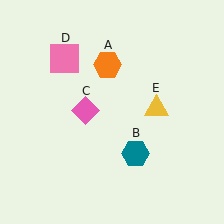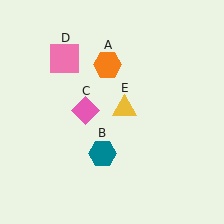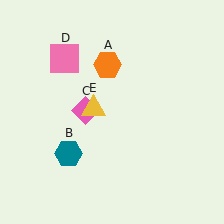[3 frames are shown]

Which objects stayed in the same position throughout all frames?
Orange hexagon (object A) and pink diamond (object C) and pink square (object D) remained stationary.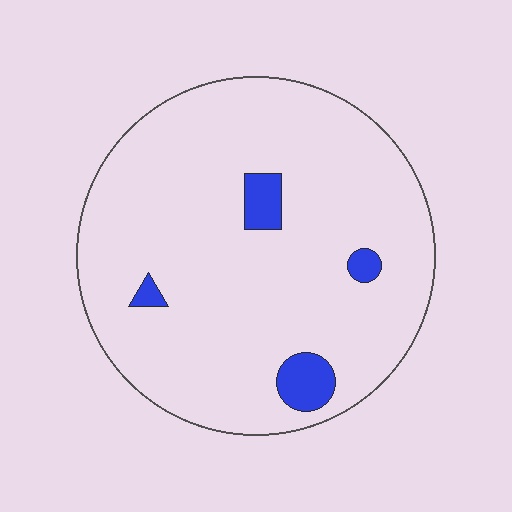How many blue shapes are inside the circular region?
4.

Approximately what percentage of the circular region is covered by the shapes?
Approximately 5%.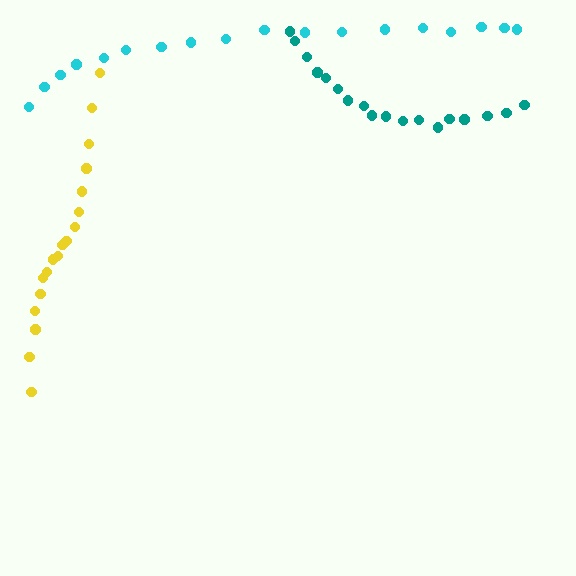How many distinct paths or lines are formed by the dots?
There are 3 distinct paths.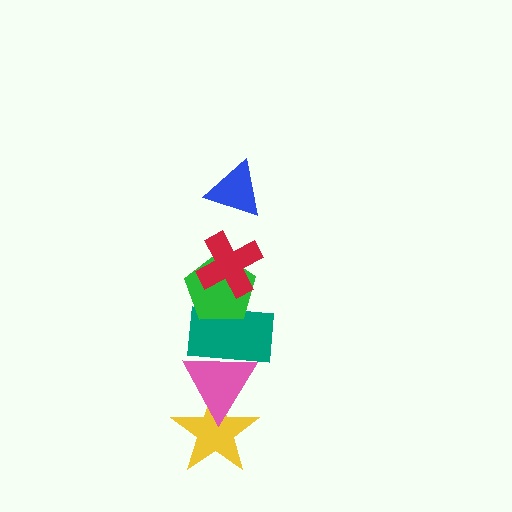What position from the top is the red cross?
The red cross is 2nd from the top.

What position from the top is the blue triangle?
The blue triangle is 1st from the top.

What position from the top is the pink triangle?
The pink triangle is 5th from the top.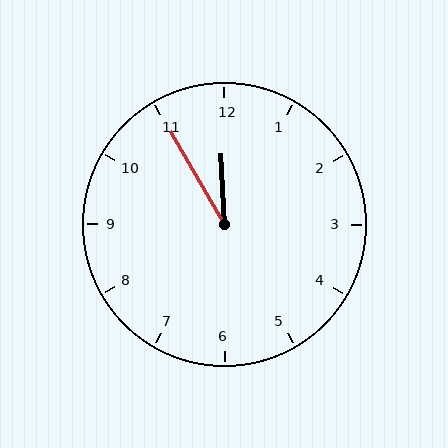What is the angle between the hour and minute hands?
Approximately 28 degrees.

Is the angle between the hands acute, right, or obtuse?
It is acute.